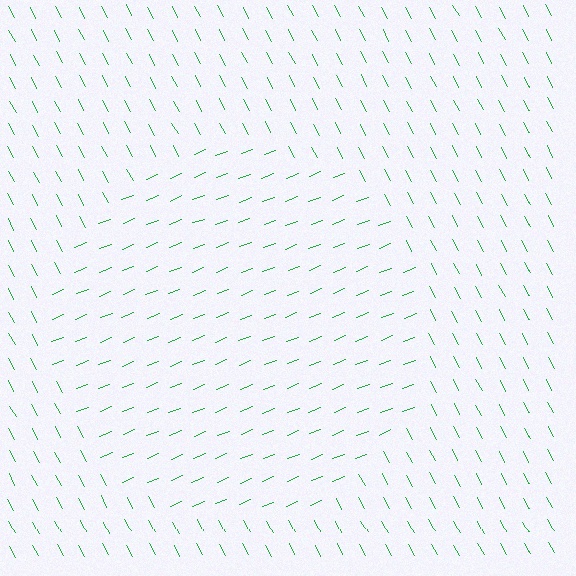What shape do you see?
I see a circle.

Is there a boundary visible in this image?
Yes, there is a texture boundary formed by a change in line orientation.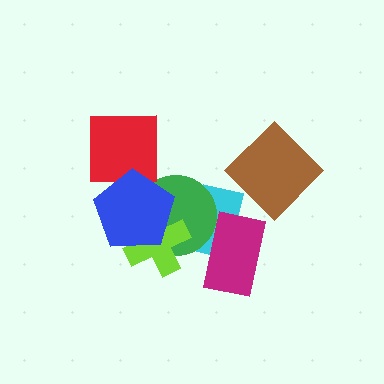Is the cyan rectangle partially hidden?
Yes, it is partially covered by another shape.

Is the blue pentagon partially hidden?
No, no other shape covers it.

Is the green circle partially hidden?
Yes, it is partially covered by another shape.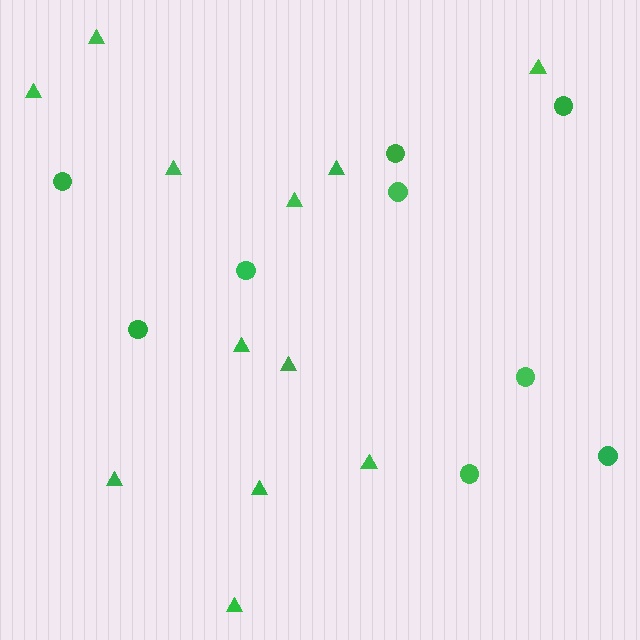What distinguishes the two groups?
There are 2 groups: one group of triangles (12) and one group of circles (9).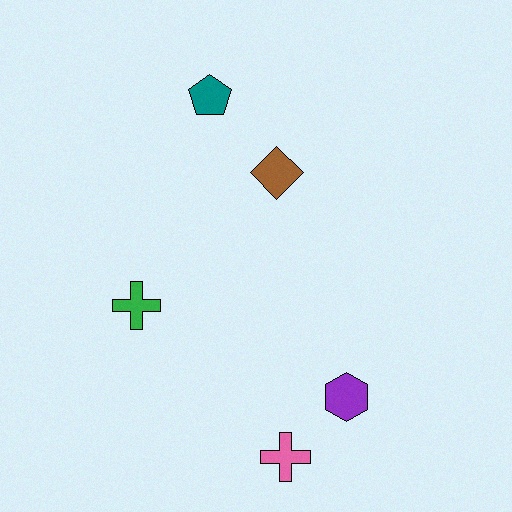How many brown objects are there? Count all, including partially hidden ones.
There is 1 brown object.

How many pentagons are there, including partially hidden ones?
There is 1 pentagon.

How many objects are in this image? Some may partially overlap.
There are 5 objects.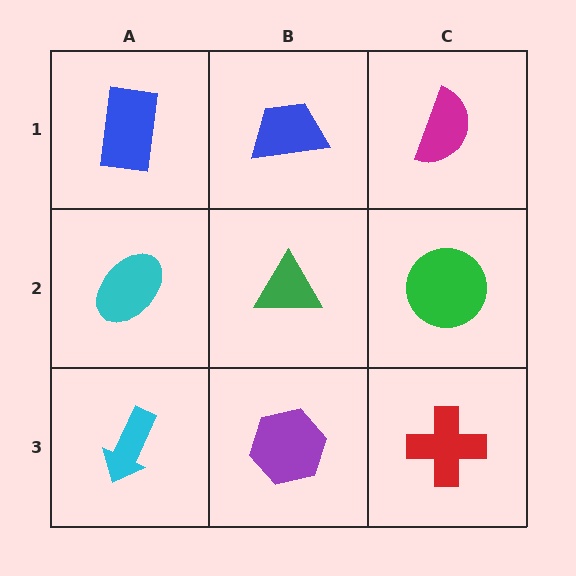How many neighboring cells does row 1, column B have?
3.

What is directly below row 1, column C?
A green circle.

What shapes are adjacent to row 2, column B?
A blue trapezoid (row 1, column B), a purple hexagon (row 3, column B), a cyan ellipse (row 2, column A), a green circle (row 2, column C).